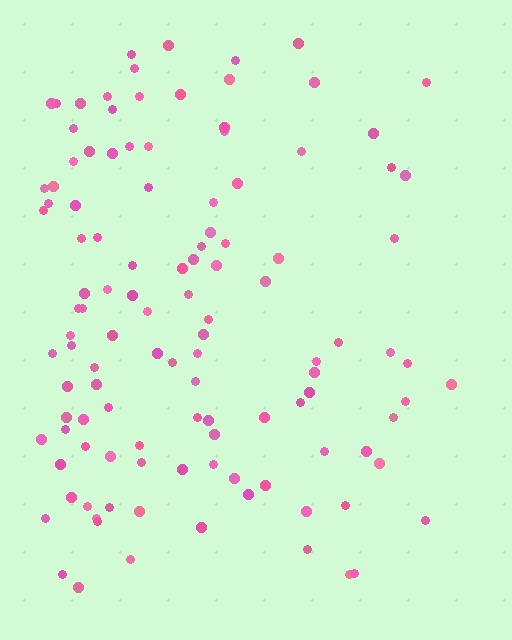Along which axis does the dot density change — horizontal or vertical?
Horizontal.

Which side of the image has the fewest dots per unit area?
The right.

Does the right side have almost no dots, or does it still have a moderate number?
Still a moderate number, just noticeably fewer than the left.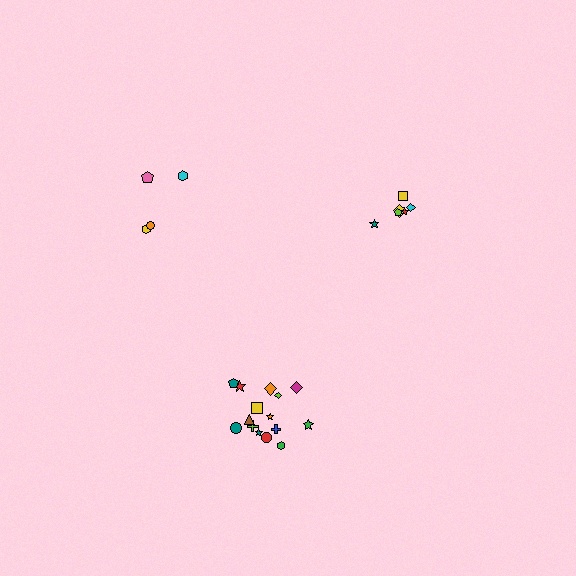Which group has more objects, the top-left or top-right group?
The top-right group.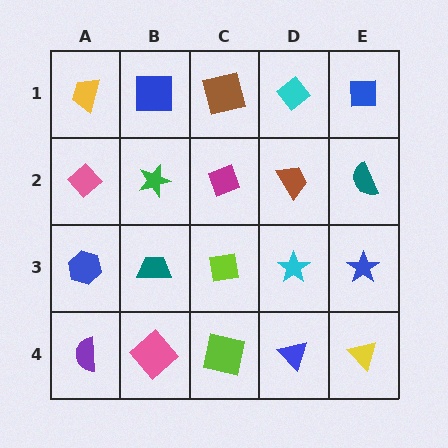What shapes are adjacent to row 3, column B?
A green star (row 2, column B), a pink diamond (row 4, column B), a blue hexagon (row 3, column A), a lime square (row 3, column C).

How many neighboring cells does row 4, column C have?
3.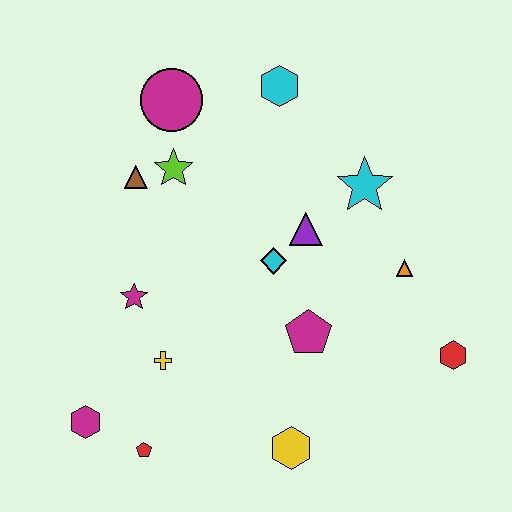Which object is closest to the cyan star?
The purple triangle is closest to the cyan star.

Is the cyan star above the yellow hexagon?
Yes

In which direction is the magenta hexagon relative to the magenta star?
The magenta hexagon is below the magenta star.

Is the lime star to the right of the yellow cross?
Yes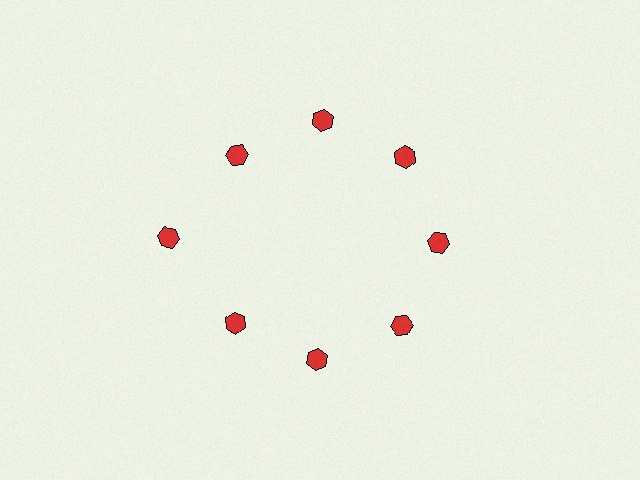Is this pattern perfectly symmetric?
No. The 8 red hexagons are arranged in a ring, but one element near the 9 o'clock position is pushed outward from the center, breaking the 8-fold rotational symmetry.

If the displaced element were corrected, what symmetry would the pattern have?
It would have 8-fold rotational symmetry — the pattern would map onto itself every 45 degrees.